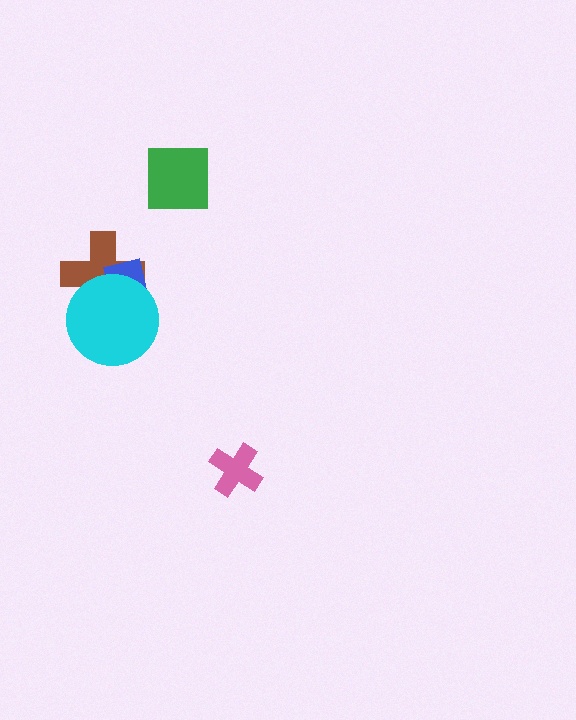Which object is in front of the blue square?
The cyan circle is in front of the blue square.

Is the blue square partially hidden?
Yes, it is partially covered by another shape.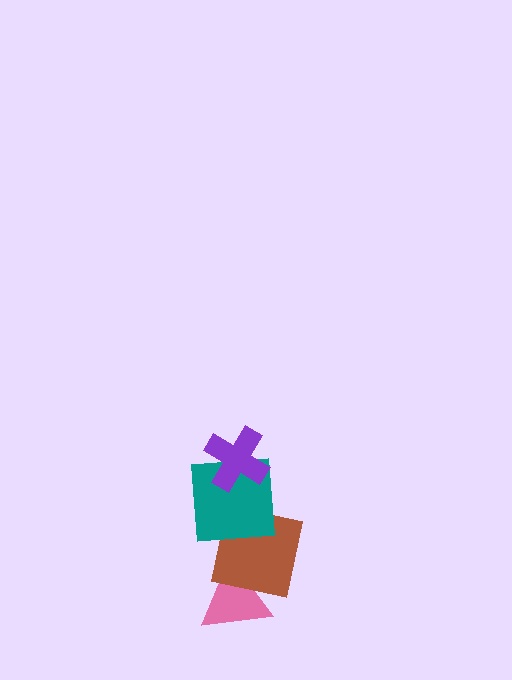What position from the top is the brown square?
The brown square is 3rd from the top.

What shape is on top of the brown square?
The teal square is on top of the brown square.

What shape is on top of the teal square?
The purple cross is on top of the teal square.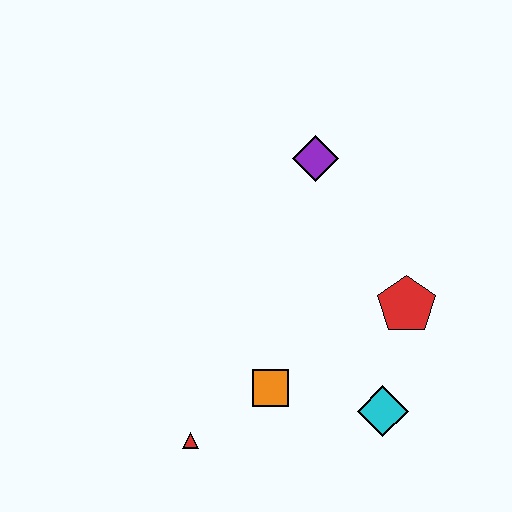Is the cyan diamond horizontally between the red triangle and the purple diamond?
No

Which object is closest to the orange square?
The red triangle is closest to the orange square.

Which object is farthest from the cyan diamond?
The purple diamond is farthest from the cyan diamond.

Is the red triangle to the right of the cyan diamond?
No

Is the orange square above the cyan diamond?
Yes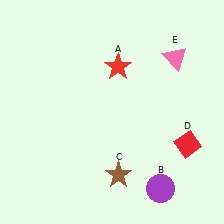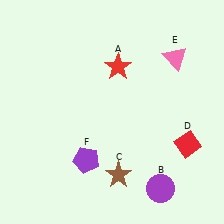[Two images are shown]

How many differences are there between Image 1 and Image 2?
There is 1 difference between the two images.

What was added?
A purple pentagon (F) was added in Image 2.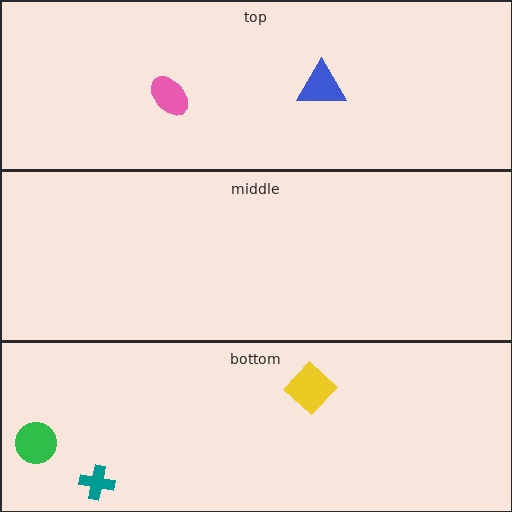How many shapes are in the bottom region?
3.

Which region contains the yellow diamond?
The bottom region.